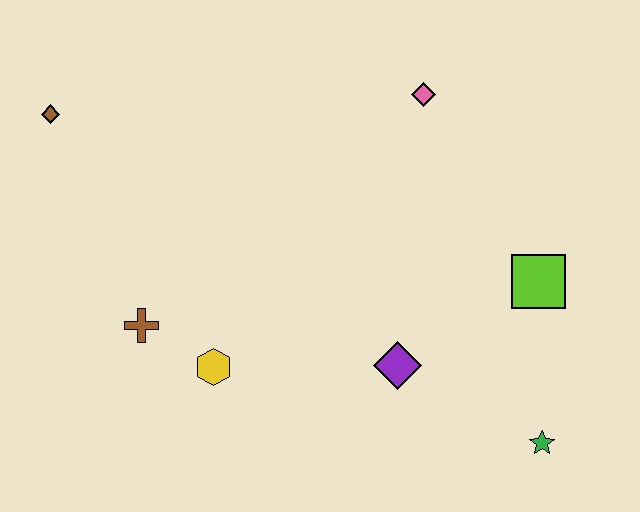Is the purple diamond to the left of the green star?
Yes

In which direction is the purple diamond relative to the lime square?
The purple diamond is to the left of the lime square.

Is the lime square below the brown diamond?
Yes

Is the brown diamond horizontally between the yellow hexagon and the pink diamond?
No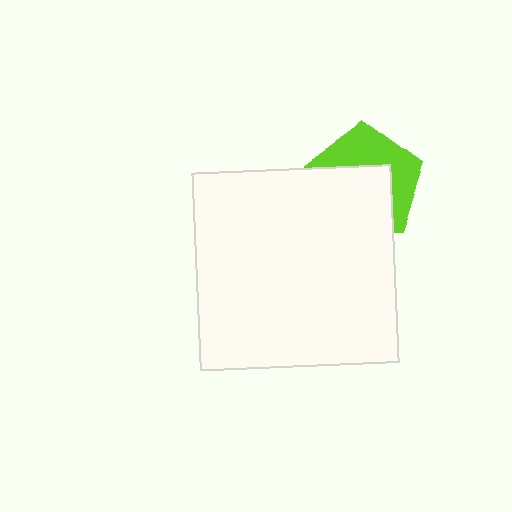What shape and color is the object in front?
The object in front is a white square.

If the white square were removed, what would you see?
You would see the complete lime pentagon.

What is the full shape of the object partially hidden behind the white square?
The partially hidden object is a lime pentagon.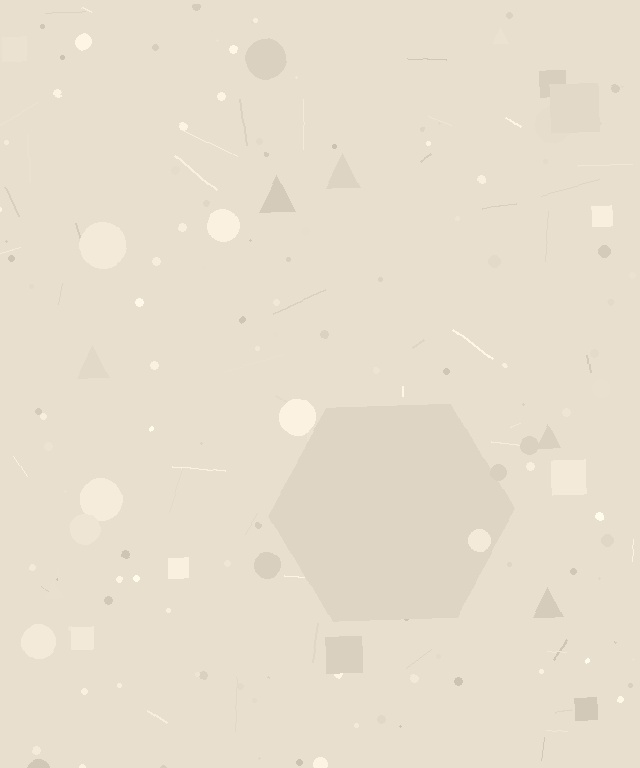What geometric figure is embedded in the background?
A hexagon is embedded in the background.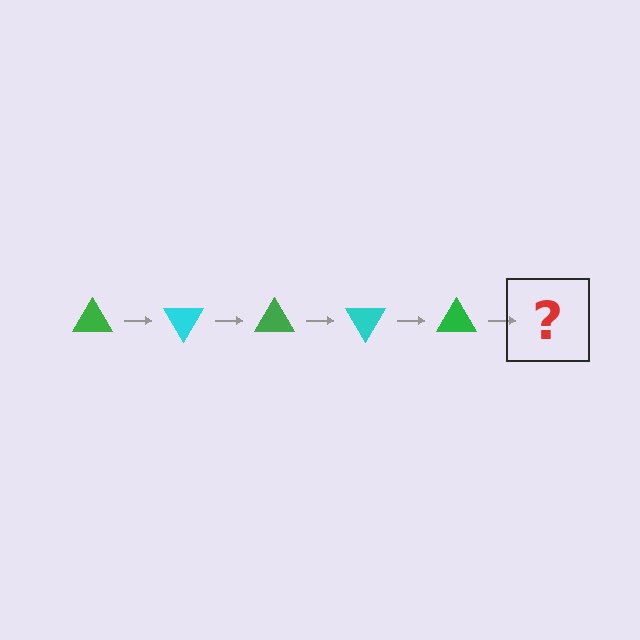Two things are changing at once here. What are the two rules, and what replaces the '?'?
The two rules are that it rotates 60 degrees each step and the color cycles through green and cyan. The '?' should be a cyan triangle, rotated 300 degrees from the start.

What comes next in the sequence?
The next element should be a cyan triangle, rotated 300 degrees from the start.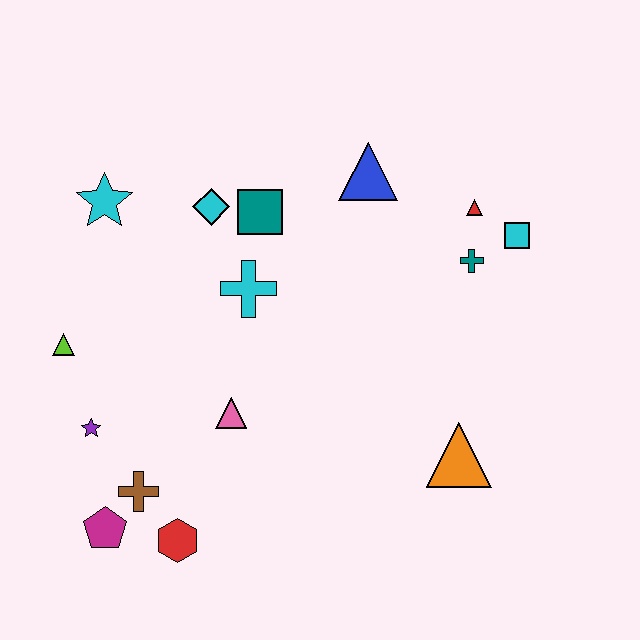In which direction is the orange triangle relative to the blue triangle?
The orange triangle is below the blue triangle.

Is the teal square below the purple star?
No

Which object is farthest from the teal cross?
The magenta pentagon is farthest from the teal cross.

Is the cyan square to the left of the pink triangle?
No